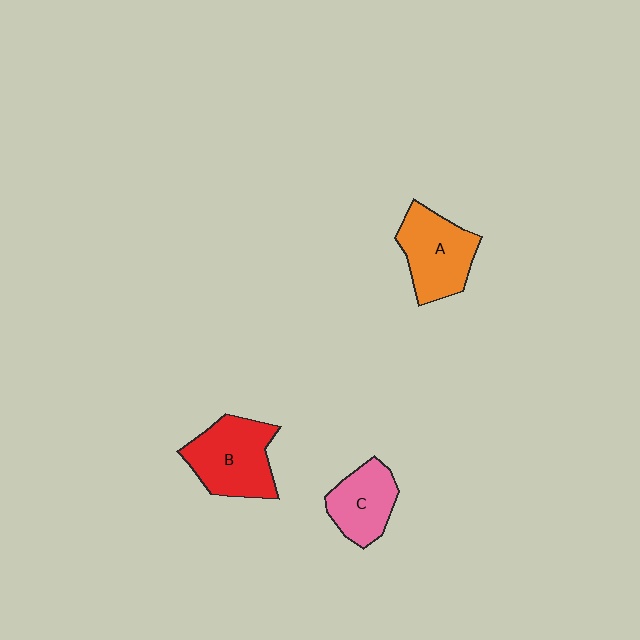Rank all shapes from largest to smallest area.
From largest to smallest: B (red), A (orange), C (pink).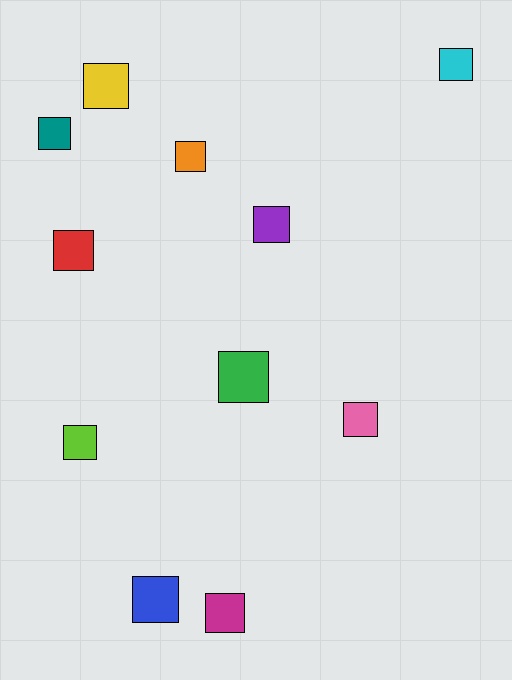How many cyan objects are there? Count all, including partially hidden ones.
There is 1 cyan object.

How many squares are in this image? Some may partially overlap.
There are 11 squares.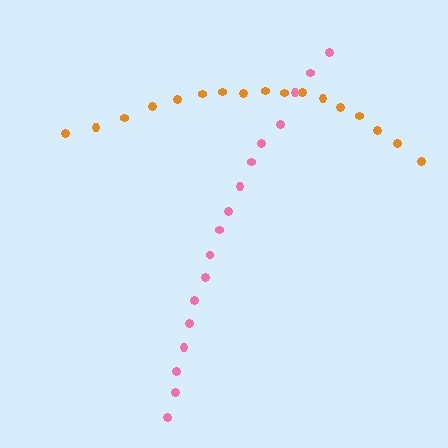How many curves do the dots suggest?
There are 2 distinct paths.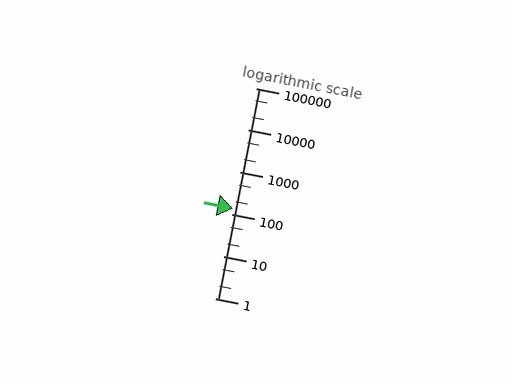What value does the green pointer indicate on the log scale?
The pointer indicates approximately 140.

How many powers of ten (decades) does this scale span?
The scale spans 5 decades, from 1 to 100000.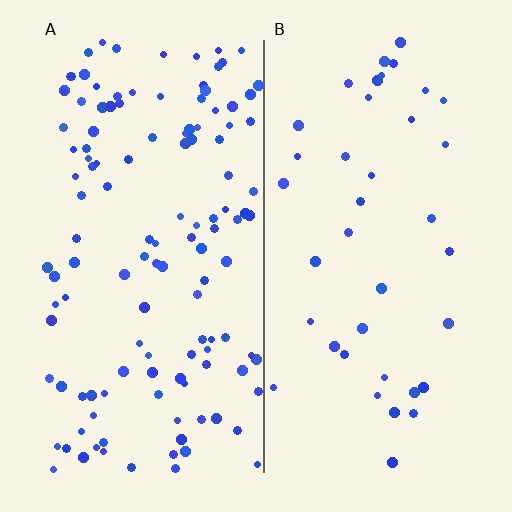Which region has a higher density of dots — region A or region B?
A (the left).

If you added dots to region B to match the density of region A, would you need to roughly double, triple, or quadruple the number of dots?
Approximately triple.